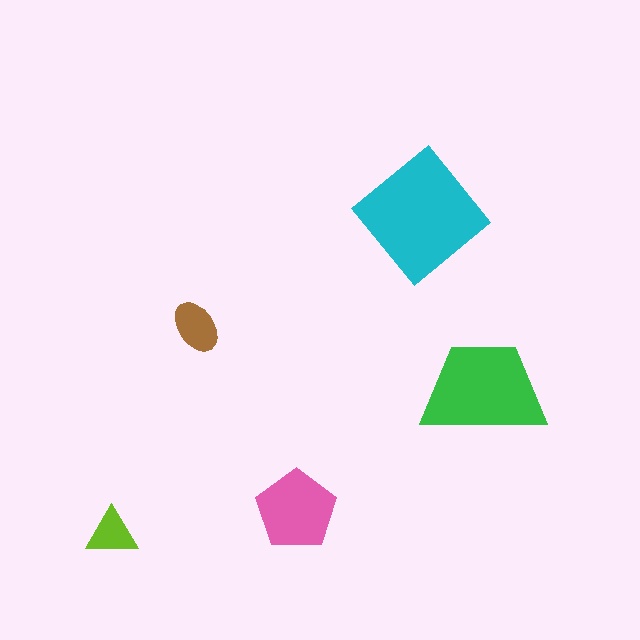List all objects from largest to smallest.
The cyan diamond, the green trapezoid, the pink pentagon, the brown ellipse, the lime triangle.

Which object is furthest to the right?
The green trapezoid is rightmost.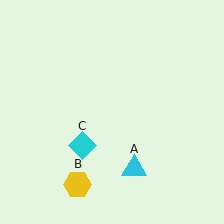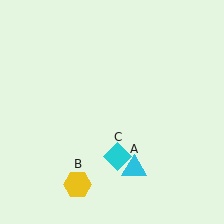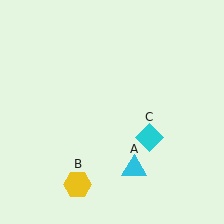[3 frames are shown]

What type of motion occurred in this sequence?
The cyan diamond (object C) rotated counterclockwise around the center of the scene.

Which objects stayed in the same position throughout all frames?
Cyan triangle (object A) and yellow hexagon (object B) remained stationary.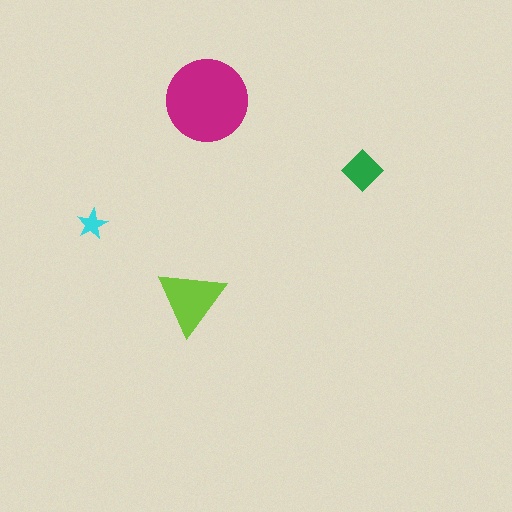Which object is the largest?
The magenta circle.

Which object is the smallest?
The cyan star.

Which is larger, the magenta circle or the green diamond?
The magenta circle.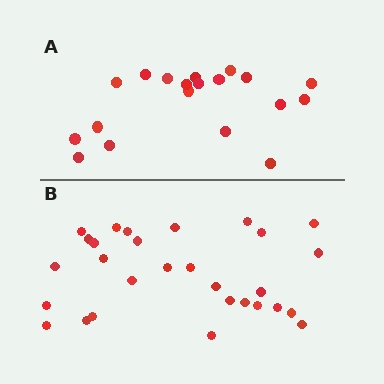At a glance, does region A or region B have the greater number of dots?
Region B (the bottom region) has more dots.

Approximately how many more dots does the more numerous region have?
Region B has roughly 10 or so more dots than region A.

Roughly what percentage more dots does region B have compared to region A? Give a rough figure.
About 55% more.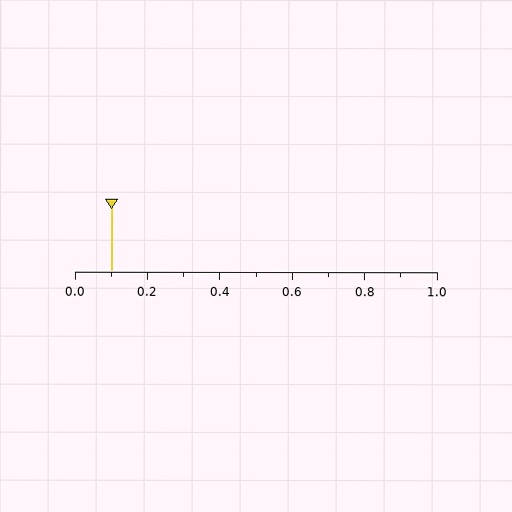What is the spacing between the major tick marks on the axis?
The major ticks are spaced 0.2 apart.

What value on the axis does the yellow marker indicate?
The marker indicates approximately 0.1.